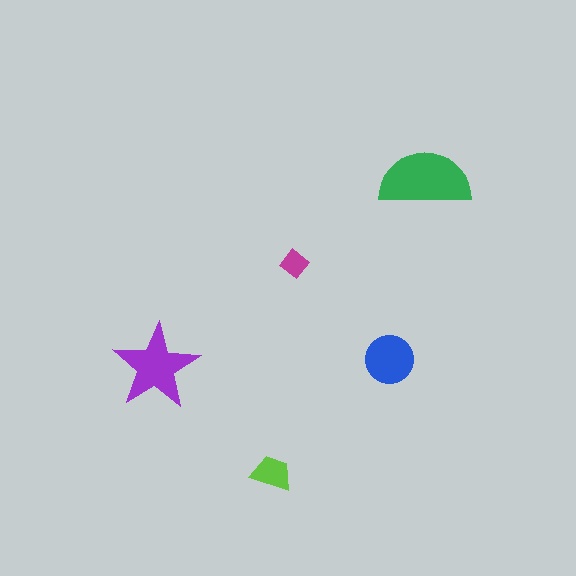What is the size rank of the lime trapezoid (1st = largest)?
4th.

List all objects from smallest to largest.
The magenta diamond, the lime trapezoid, the blue circle, the purple star, the green semicircle.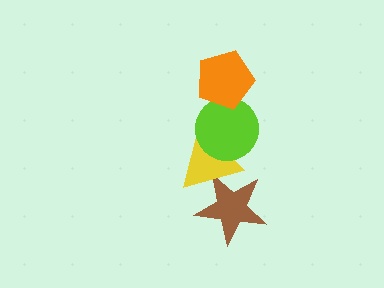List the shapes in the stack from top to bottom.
From top to bottom: the orange pentagon, the lime circle, the yellow triangle, the brown star.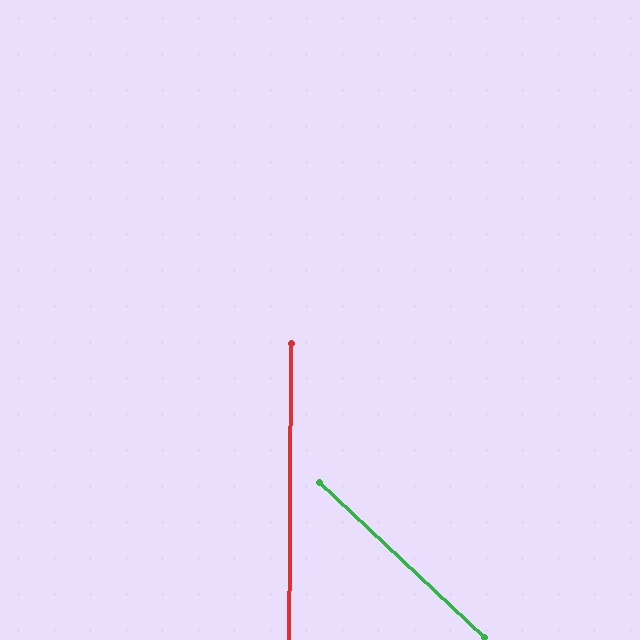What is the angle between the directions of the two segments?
Approximately 47 degrees.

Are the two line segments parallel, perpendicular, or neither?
Neither parallel nor perpendicular — they differ by about 47°.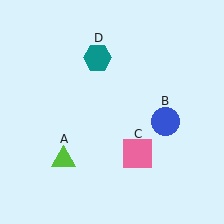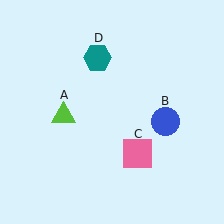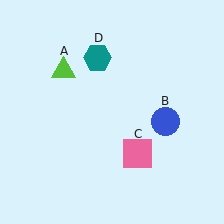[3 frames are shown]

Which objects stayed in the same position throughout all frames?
Blue circle (object B) and pink square (object C) and teal hexagon (object D) remained stationary.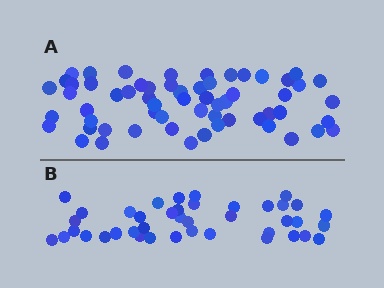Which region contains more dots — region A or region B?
Region A (the top region) has more dots.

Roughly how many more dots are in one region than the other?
Region A has approximately 20 more dots than region B.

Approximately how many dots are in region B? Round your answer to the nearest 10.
About 40 dots. (The exact count is 41, which rounds to 40.)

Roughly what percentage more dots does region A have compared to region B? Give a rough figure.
About 45% more.